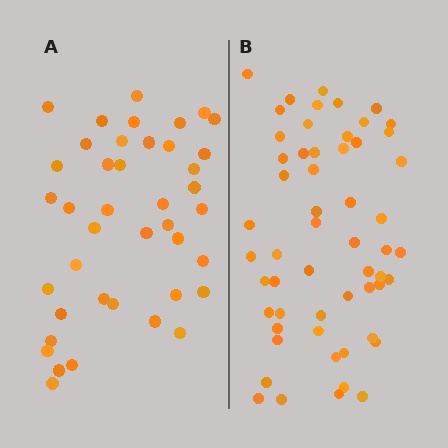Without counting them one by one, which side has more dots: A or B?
Region B (the right region) has more dots.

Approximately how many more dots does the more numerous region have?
Region B has approximately 15 more dots than region A.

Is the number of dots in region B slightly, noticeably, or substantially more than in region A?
Region B has noticeably more, but not dramatically so. The ratio is roughly 1.4 to 1.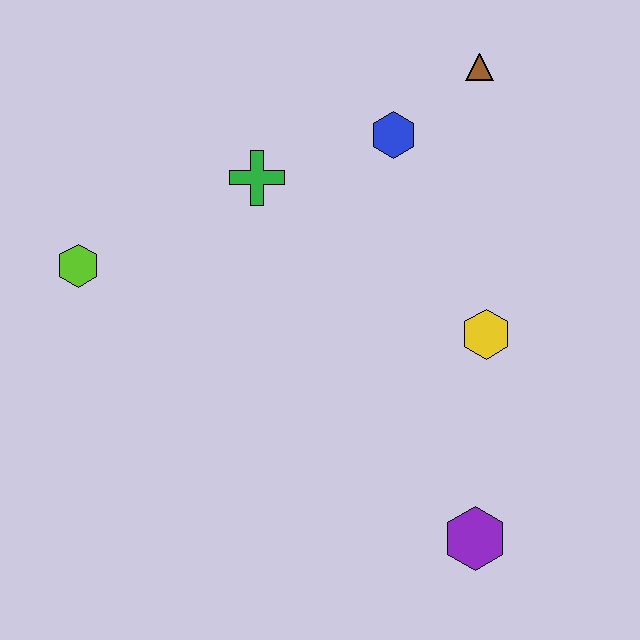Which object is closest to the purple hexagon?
The yellow hexagon is closest to the purple hexagon.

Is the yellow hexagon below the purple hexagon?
No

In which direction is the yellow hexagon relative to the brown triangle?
The yellow hexagon is below the brown triangle.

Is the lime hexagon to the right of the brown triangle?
No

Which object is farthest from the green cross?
The purple hexagon is farthest from the green cross.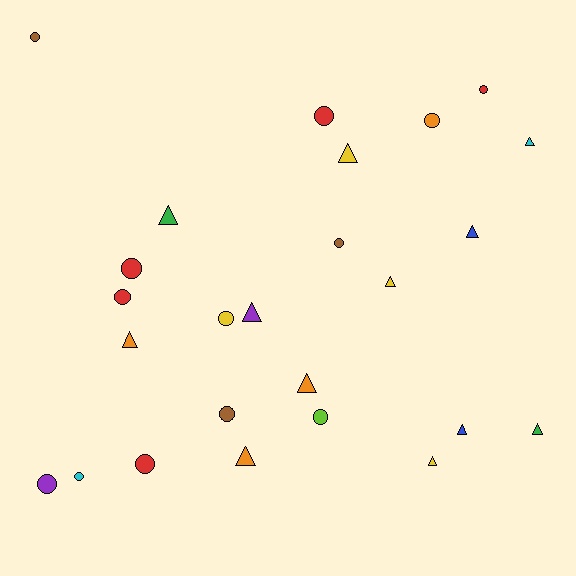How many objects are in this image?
There are 25 objects.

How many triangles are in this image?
There are 12 triangles.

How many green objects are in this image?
There are 2 green objects.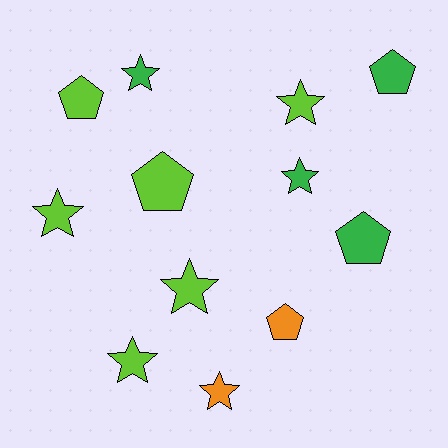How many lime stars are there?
There are 4 lime stars.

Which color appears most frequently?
Lime, with 6 objects.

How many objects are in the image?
There are 12 objects.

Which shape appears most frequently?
Star, with 7 objects.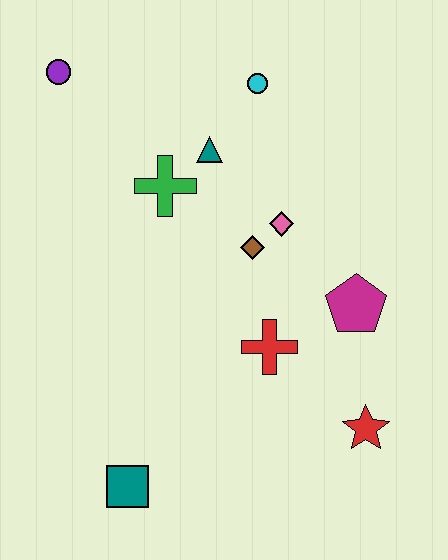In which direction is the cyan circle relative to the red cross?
The cyan circle is above the red cross.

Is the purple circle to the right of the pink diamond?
No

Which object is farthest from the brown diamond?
The teal square is farthest from the brown diamond.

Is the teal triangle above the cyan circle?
No